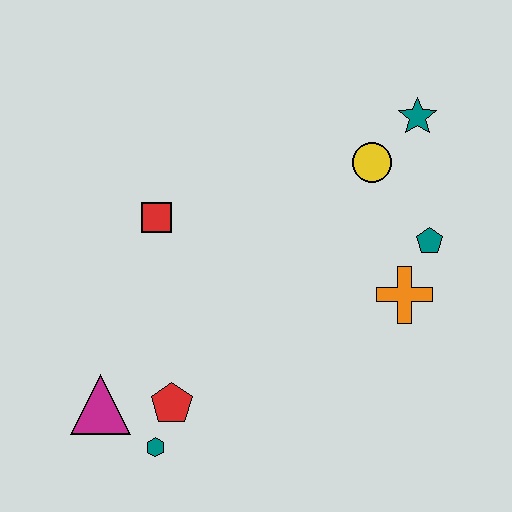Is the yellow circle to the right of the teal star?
No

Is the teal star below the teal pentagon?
No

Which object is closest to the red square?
The red pentagon is closest to the red square.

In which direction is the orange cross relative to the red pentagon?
The orange cross is to the right of the red pentagon.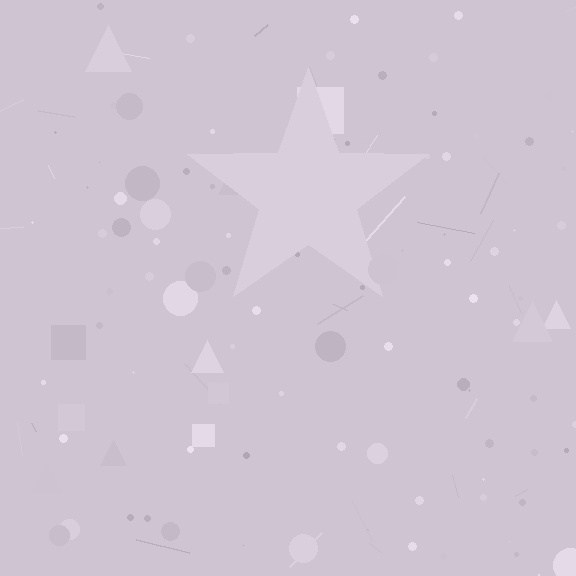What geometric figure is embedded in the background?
A star is embedded in the background.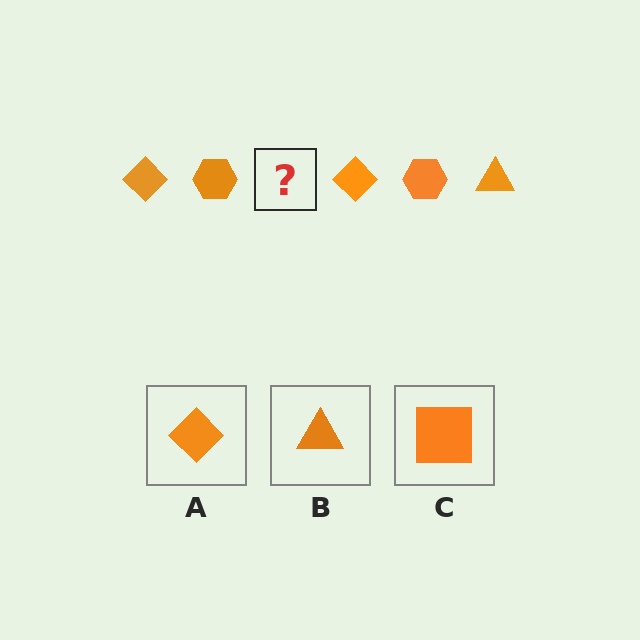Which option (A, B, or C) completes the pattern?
B.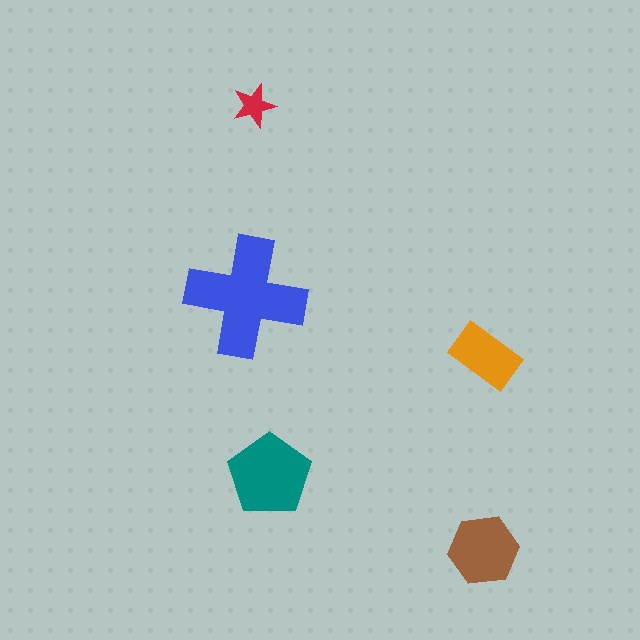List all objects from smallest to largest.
The red star, the orange rectangle, the brown hexagon, the teal pentagon, the blue cross.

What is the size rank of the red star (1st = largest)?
5th.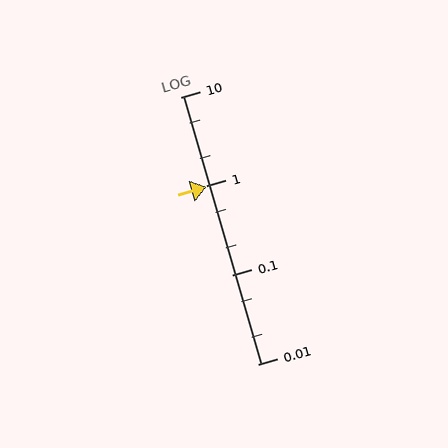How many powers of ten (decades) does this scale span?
The scale spans 3 decades, from 0.01 to 10.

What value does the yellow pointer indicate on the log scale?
The pointer indicates approximately 0.98.